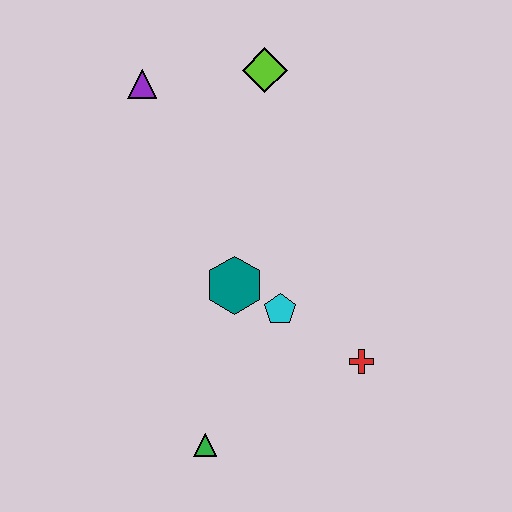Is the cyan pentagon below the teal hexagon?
Yes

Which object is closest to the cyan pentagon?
The teal hexagon is closest to the cyan pentagon.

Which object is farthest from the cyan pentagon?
The purple triangle is farthest from the cyan pentagon.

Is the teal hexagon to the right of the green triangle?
Yes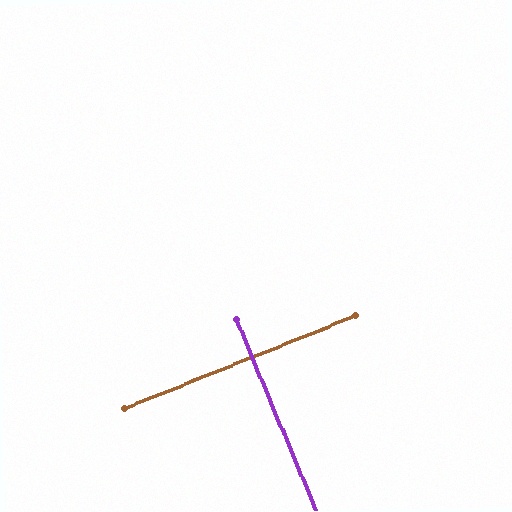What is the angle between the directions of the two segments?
Approximately 89 degrees.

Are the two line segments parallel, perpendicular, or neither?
Perpendicular — they meet at approximately 89°.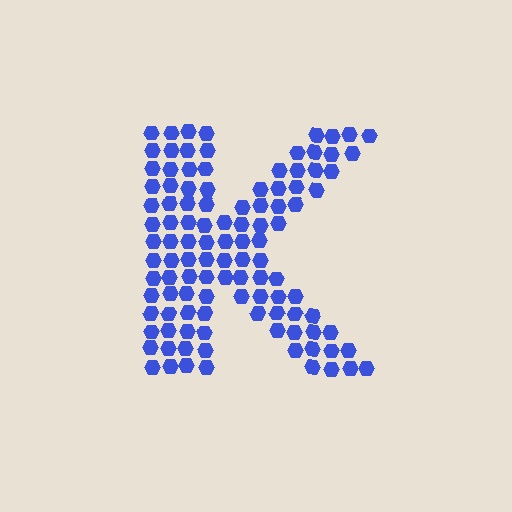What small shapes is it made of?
It is made of small hexagons.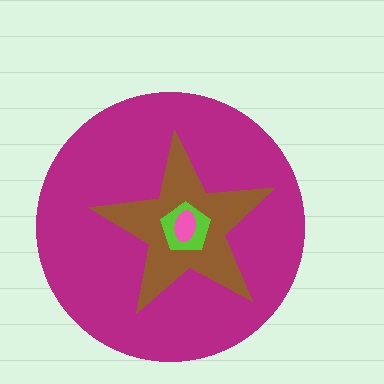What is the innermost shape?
The pink ellipse.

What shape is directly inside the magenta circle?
The brown star.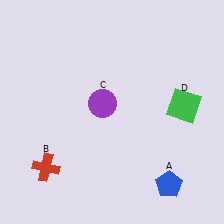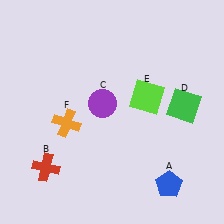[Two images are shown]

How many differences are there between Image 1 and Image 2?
There are 2 differences between the two images.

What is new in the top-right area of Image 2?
A lime square (E) was added in the top-right area of Image 2.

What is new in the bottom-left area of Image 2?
An orange cross (F) was added in the bottom-left area of Image 2.